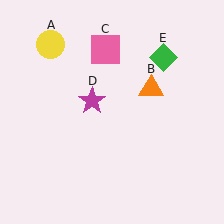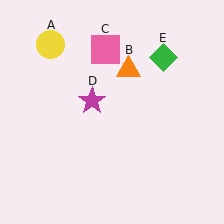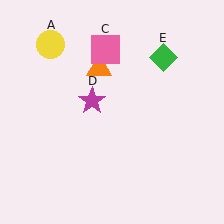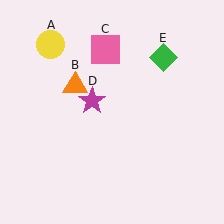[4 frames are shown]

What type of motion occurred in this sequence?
The orange triangle (object B) rotated counterclockwise around the center of the scene.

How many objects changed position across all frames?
1 object changed position: orange triangle (object B).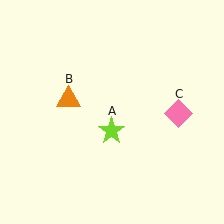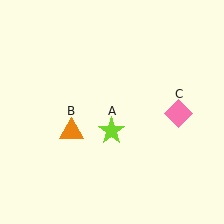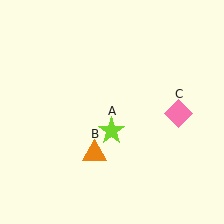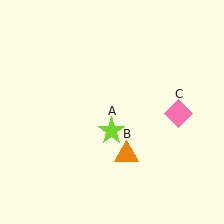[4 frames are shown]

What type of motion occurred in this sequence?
The orange triangle (object B) rotated counterclockwise around the center of the scene.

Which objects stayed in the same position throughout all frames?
Lime star (object A) and pink diamond (object C) remained stationary.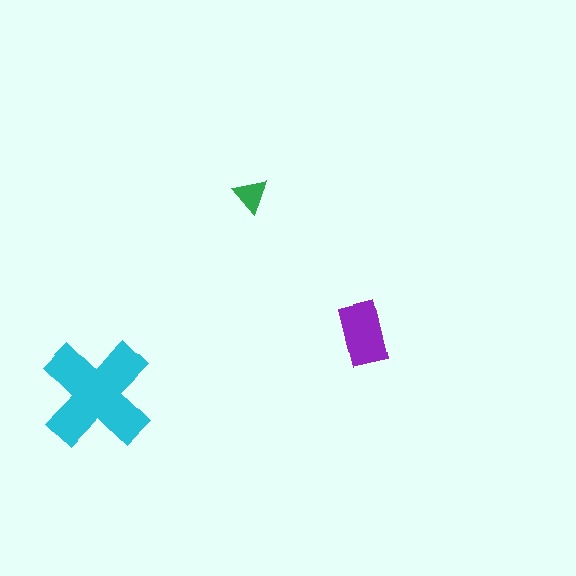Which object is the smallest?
The green triangle.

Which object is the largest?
The cyan cross.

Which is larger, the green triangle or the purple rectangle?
The purple rectangle.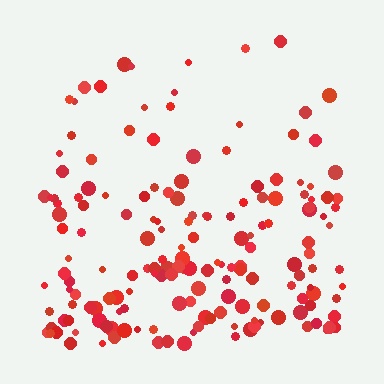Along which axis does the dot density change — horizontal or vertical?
Vertical.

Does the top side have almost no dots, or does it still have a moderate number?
Still a moderate number, just noticeably fewer than the bottom.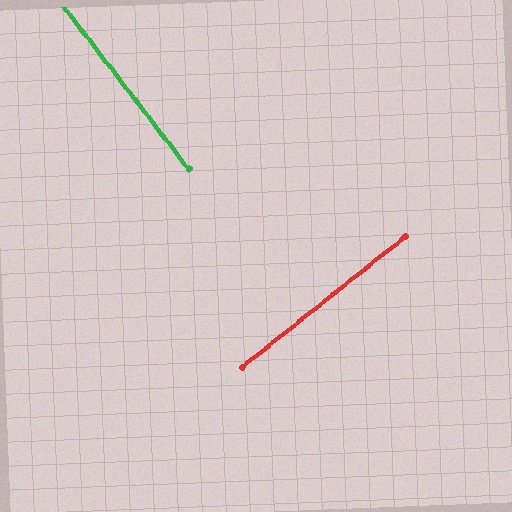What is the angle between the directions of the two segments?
Approximately 89 degrees.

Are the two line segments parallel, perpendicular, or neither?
Perpendicular — they meet at approximately 89°.